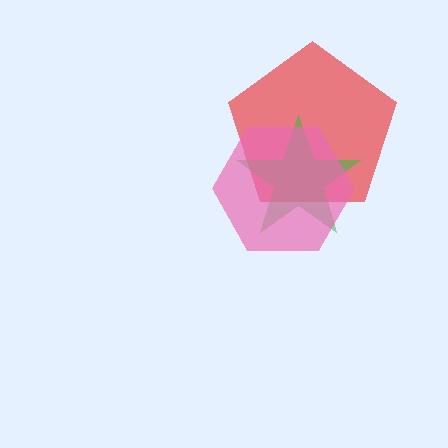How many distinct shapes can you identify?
There are 3 distinct shapes: a red pentagon, a green star, a pink hexagon.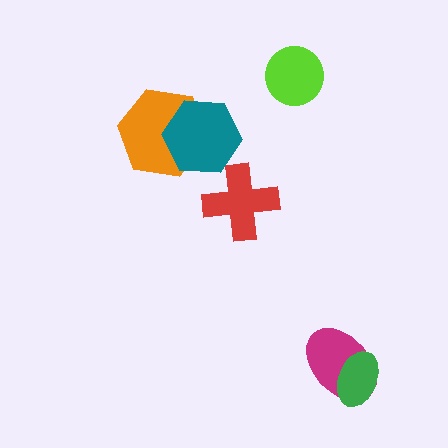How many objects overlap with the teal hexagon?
1 object overlaps with the teal hexagon.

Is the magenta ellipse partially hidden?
Yes, it is partially covered by another shape.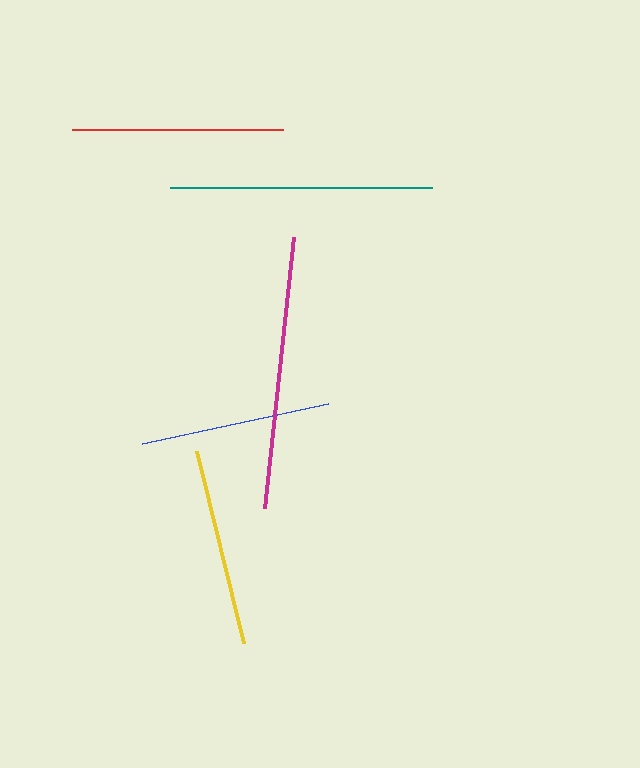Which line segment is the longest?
The magenta line is the longest at approximately 273 pixels.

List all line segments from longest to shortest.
From longest to shortest: magenta, teal, red, yellow, blue.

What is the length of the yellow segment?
The yellow segment is approximately 197 pixels long.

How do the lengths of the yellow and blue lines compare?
The yellow and blue lines are approximately the same length.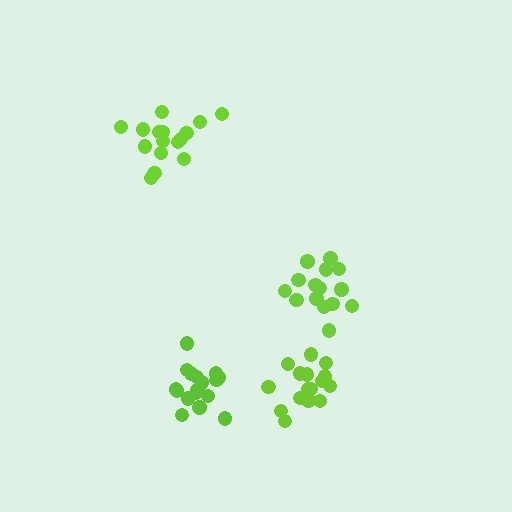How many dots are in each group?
Group 1: 17 dots, Group 2: 15 dots, Group 3: 16 dots, Group 4: 16 dots (64 total).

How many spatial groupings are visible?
There are 4 spatial groupings.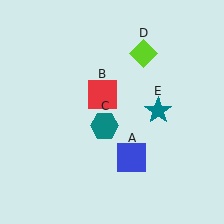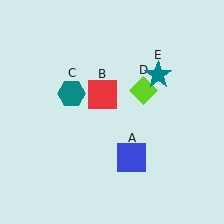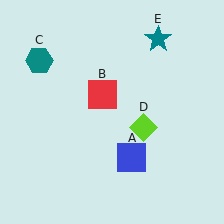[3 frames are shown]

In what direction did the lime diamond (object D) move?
The lime diamond (object D) moved down.